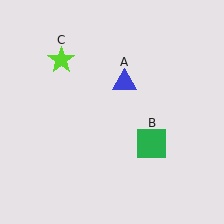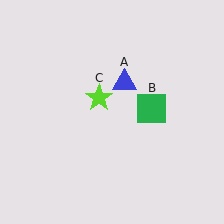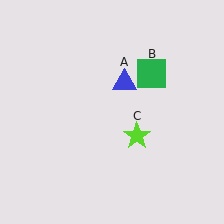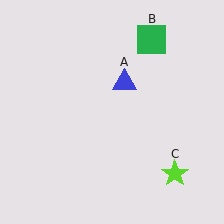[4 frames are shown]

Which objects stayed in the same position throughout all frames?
Blue triangle (object A) remained stationary.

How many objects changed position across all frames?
2 objects changed position: green square (object B), lime star (object C).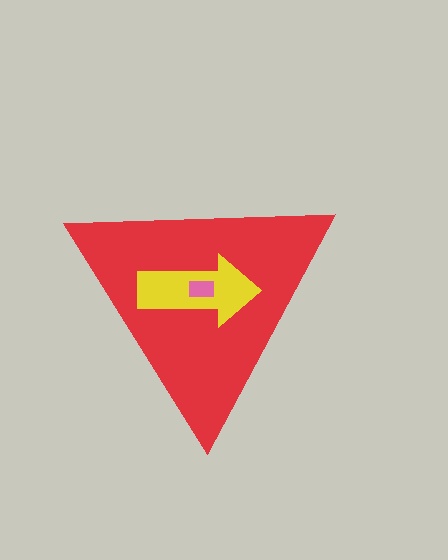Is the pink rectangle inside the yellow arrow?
Yes.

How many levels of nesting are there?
3.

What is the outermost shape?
The red triangle.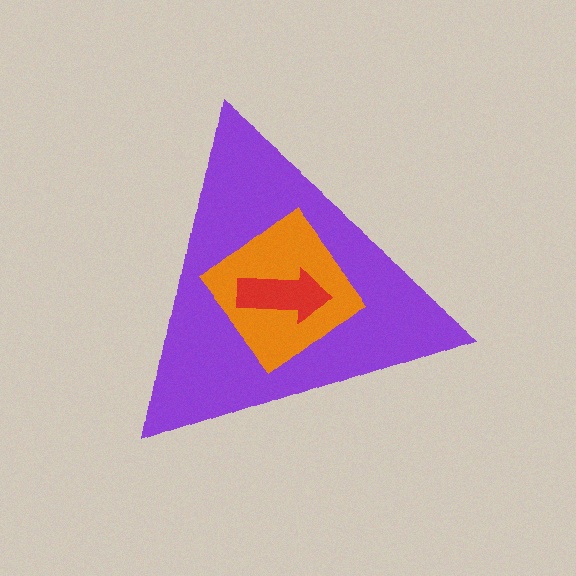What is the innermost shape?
The red arrow.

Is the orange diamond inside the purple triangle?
Yes.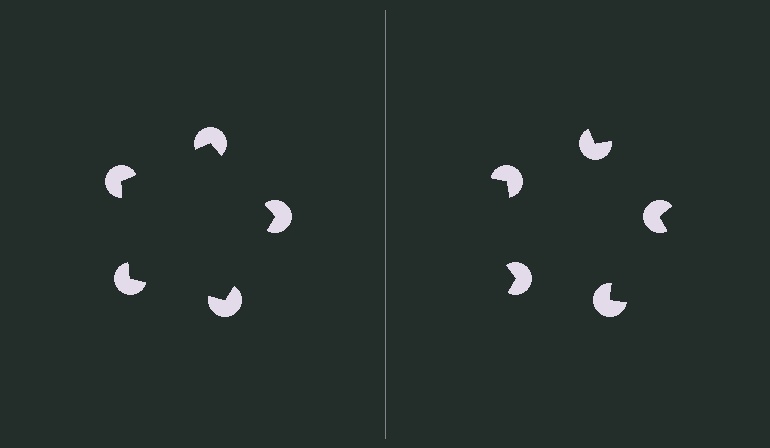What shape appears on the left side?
An illusory pentagon.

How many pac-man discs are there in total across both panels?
10 — 5 on each side.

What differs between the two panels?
The pac-man discs are positioned identically on both sides; only the wedge orientations differ. On the left they align to a pentagon; on the right they are misaligned.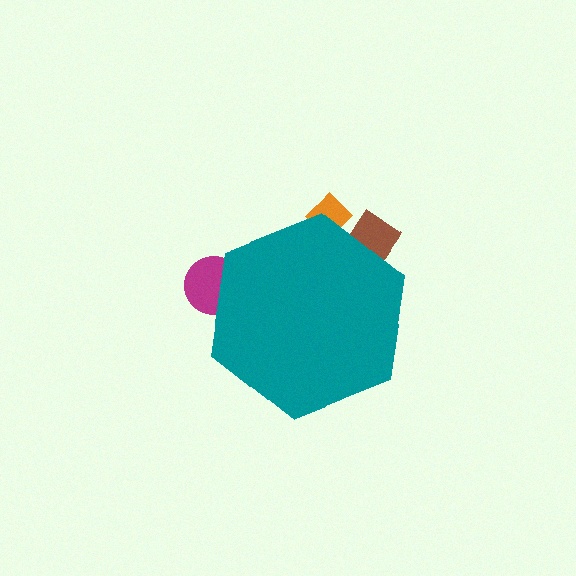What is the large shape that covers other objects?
A teal hexagon.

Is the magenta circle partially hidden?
Yes, the magenta circle is partially hidden behind the teal hexagon.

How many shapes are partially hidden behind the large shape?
3 shapes are partially hidden.